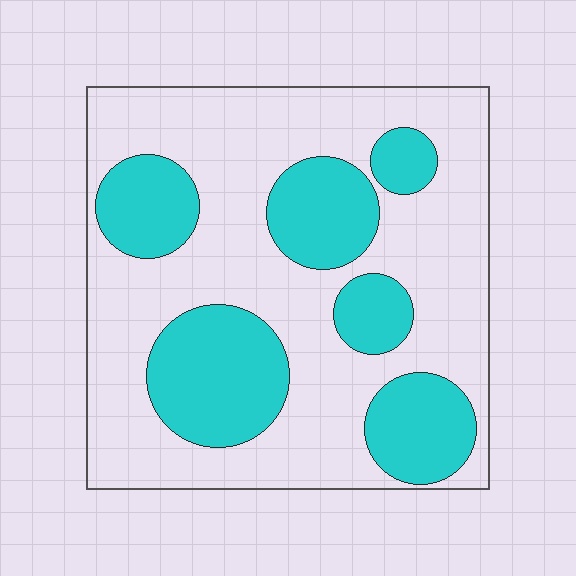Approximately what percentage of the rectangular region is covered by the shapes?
Approximately 35%.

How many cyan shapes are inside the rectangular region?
6.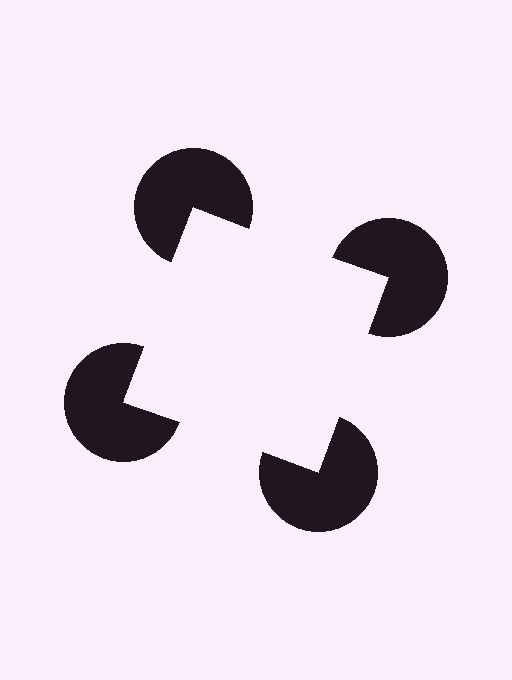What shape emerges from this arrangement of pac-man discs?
An illusory square — its edges are inferred from the aligned wedge cuts in the pac-man discs, not physically drawn.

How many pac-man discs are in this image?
There are 4 — one at each vertex of the illusory square.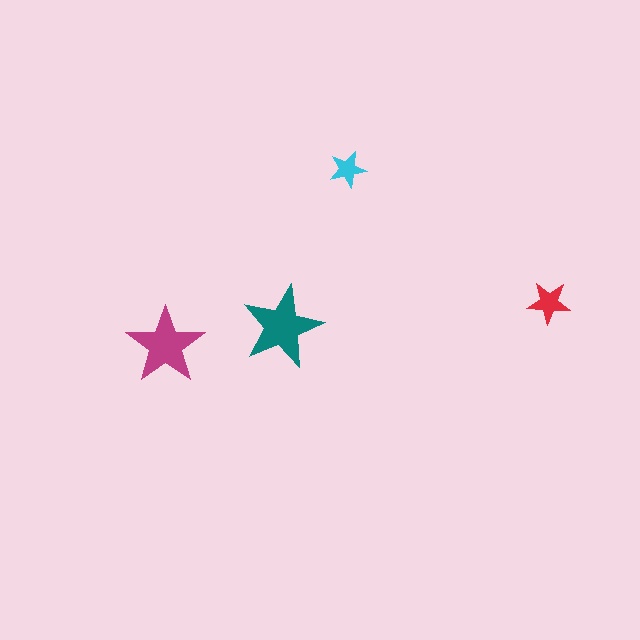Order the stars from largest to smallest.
the teal one, the magenta one, the red one, the cyan one.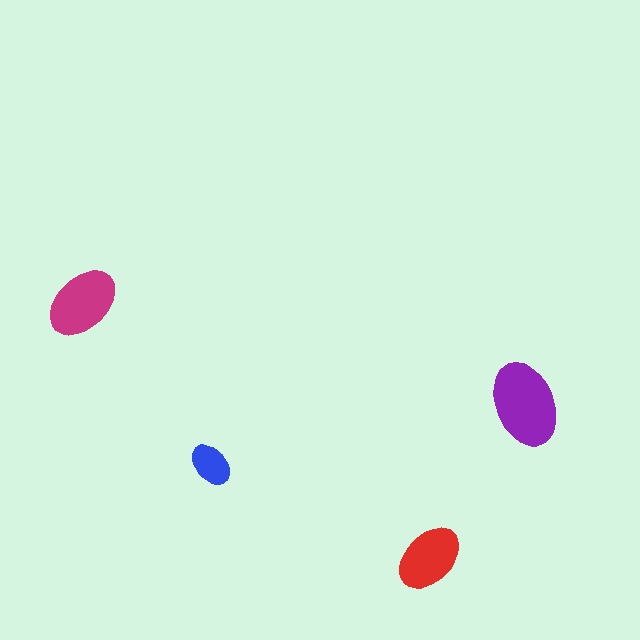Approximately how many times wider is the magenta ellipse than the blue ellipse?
About 1.5 times wider.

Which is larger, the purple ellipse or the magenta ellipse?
The purple one.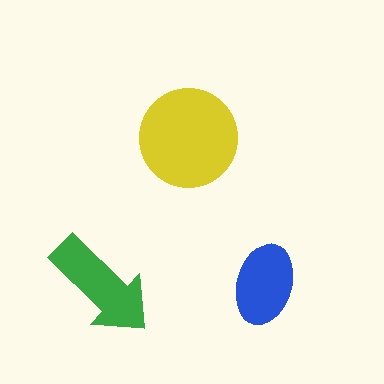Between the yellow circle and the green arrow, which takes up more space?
The yellow circle.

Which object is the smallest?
The blue ellipse.